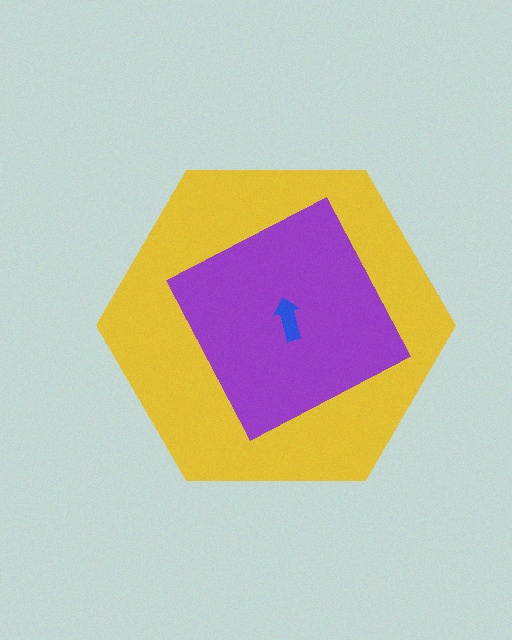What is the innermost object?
The blue arrow.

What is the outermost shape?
The yellow hexagon.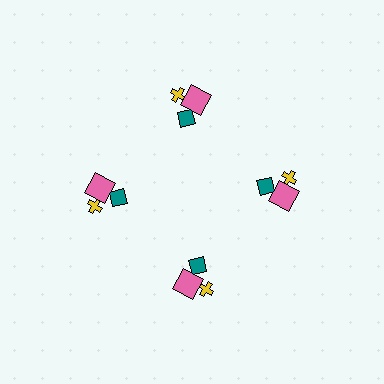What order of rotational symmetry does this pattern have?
This pattern has 4-fold rotational symmetry.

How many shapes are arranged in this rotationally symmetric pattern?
There are 12 shapes, arranged in 4 groups of 3.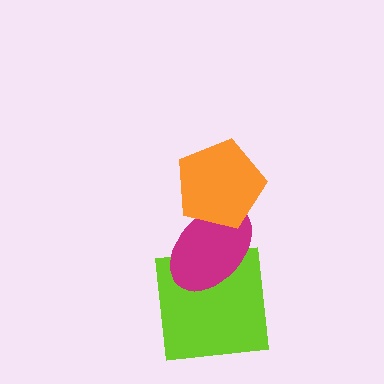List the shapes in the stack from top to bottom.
From top to bottom: the orange pentagon, the magenta ellipse, the lime square.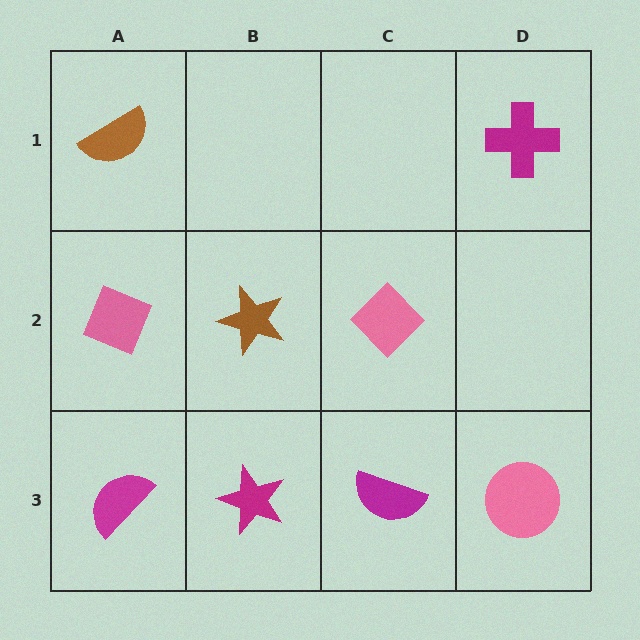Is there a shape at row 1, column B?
No, that cell is empty.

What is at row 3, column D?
A pink circle.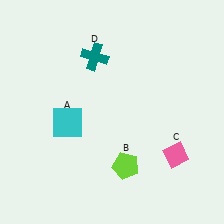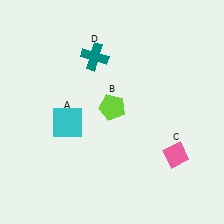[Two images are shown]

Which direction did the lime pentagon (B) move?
The lime pentagon (B) moved up.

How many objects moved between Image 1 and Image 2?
1 object moved between the two images.